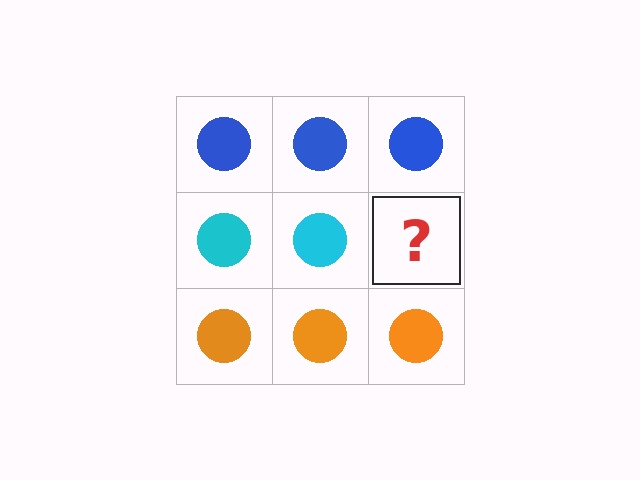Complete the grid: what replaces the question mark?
The question mark should be replaced with a cyan circle.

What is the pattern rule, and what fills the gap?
The rule is that each row has a consistent color. The gap should be filled with a cyan circle.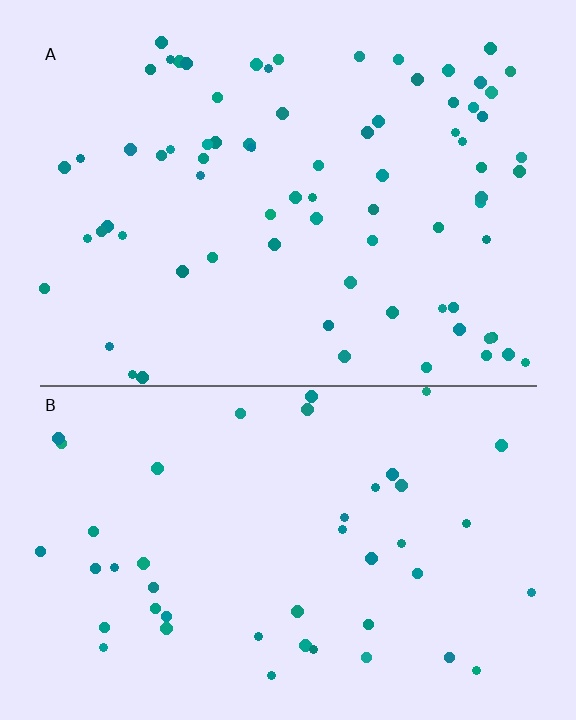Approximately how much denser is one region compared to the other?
Approximately 1.7× — region A over region B.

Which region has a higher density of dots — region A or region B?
A (the top).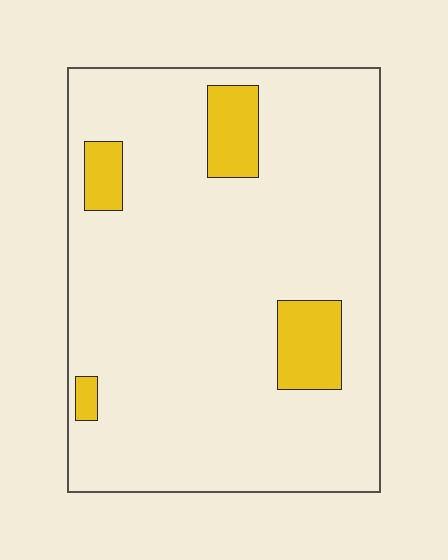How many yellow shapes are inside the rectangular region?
4.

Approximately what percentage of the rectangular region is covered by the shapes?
Approximately 10%.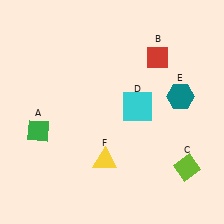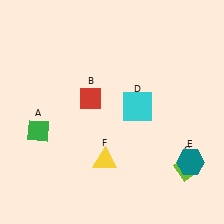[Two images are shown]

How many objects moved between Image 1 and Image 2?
2 objects moved between the two images.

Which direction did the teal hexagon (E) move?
The teal hexagon (E) moved down.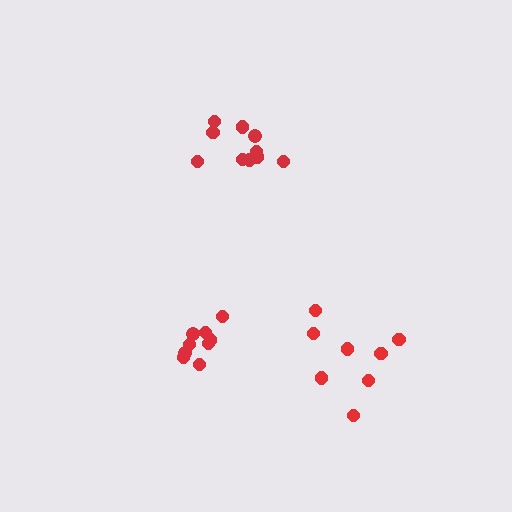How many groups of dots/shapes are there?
There are 3 groups.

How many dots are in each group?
Group 1: 9 dots, Group 2: 10 dots, Group 3: 8 dots (27 total).